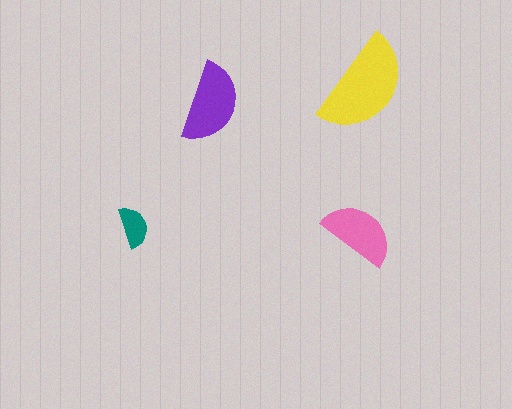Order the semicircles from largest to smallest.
the yellow one, the purple one, the pink one, the teal one.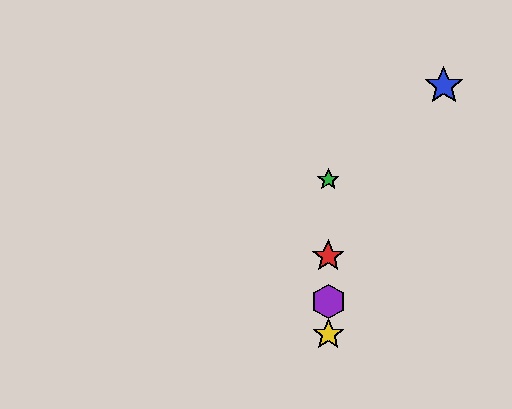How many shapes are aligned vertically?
4 shapes (the red star, the green star, the yellow star, the purple hexagon) are aligned vertically.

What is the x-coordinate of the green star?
The green star is at x≈328.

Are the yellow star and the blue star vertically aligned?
No, the yellow star is at x≈328 and the blue star is at x≈444.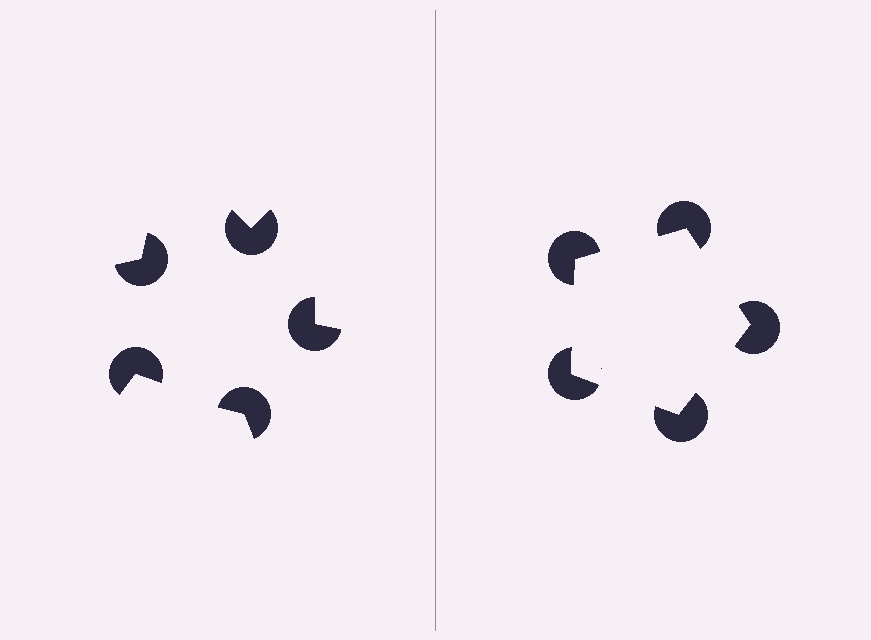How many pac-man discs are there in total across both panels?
10 — 5 on each side.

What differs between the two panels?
The pac-man discs are positioned identically on both sides; only the wedge orientations differ. On the right they align to a pentagon; on the left they are misaligned.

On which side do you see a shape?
An illusory pentagon appears on the right side. On the left side the wedge cuts are rotated, so no coherent shape forms.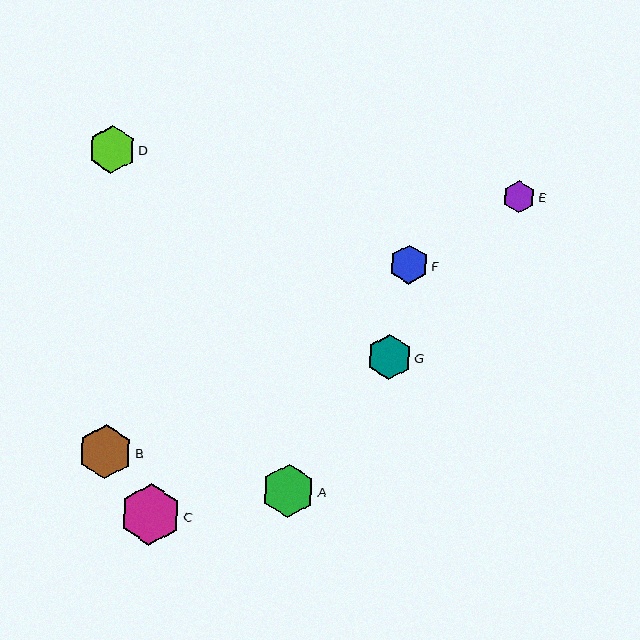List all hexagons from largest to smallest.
From largest to smallest: C, B, A, D, G, F, E.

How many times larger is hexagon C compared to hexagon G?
Hexagon C is approximately 1.4 times the size of hexagon G.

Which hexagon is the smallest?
Hexagon E is the smallest with a size of approximately 33 pixels.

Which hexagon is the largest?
Hexagon C is the largest with a size of approximately 61 pixels.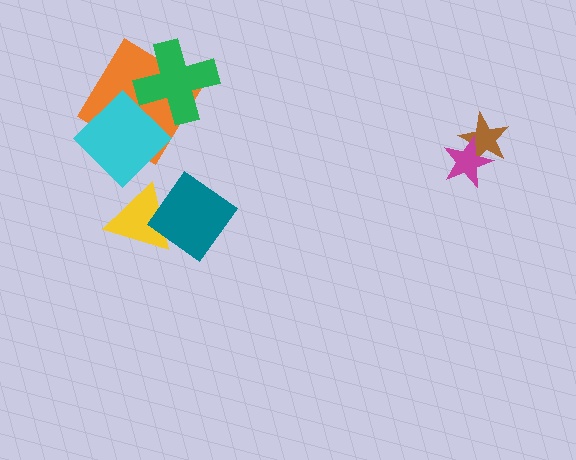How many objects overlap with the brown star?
1 object overlaps with the brown star.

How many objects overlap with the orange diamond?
2 objects overlap with the orange diamond.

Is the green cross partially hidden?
Yes, it is partially covered by another shape.